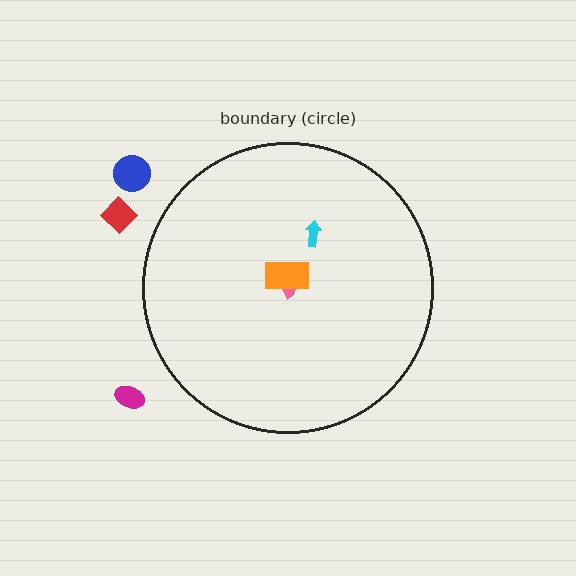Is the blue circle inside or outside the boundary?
Outside.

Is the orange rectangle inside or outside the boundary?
Inside.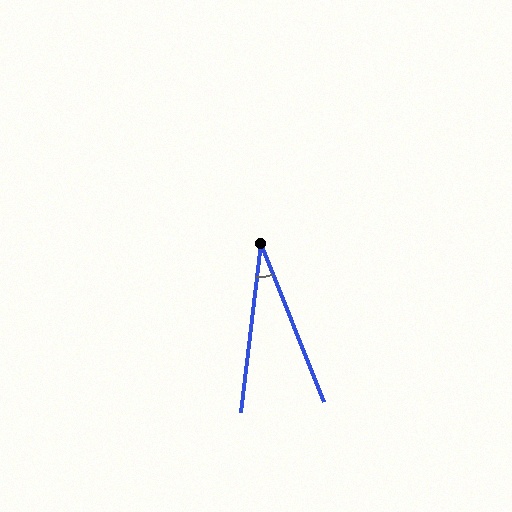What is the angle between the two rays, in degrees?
Approximately 28 degrees.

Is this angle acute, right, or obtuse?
It is acute.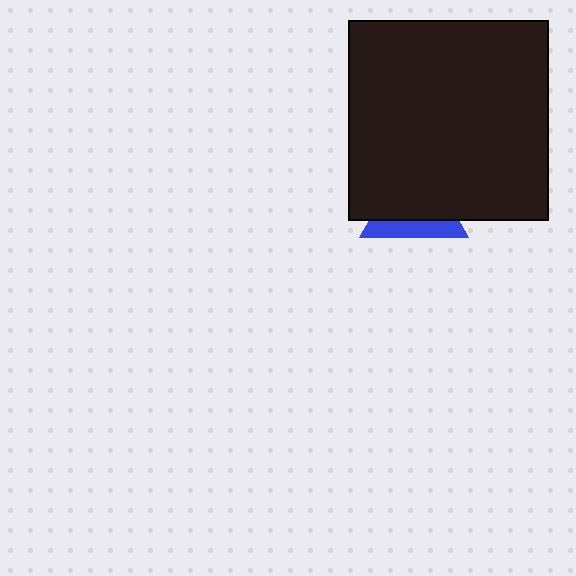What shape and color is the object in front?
The object in front is a black square.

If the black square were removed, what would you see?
You would see the complete blue triangle.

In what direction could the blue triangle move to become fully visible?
The blue triangle could move down. That would shift it out from behind the black square entirely.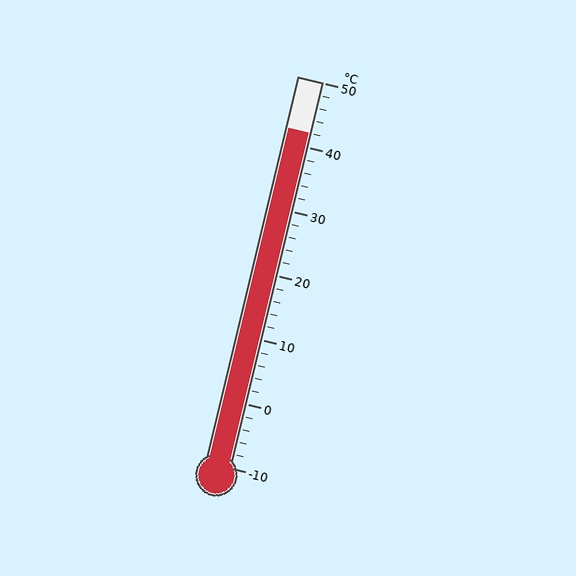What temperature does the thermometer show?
The thermometer shows approximately 42°C.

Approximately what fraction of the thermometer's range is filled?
The thermometer is filled to approximately 85% of its range.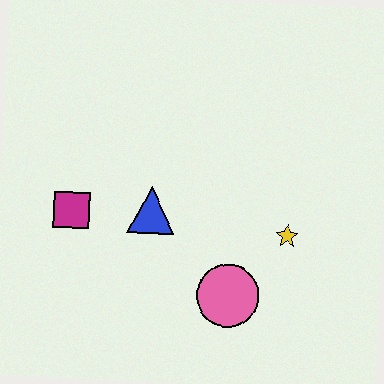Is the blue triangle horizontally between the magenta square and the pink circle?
Yes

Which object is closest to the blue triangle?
The magenta square is closest to the blue triangle.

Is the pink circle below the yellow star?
Yes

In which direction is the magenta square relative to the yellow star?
The magenta square is to the left of the yellow star.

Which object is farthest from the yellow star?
The magenta square is farthest from the yellow star.